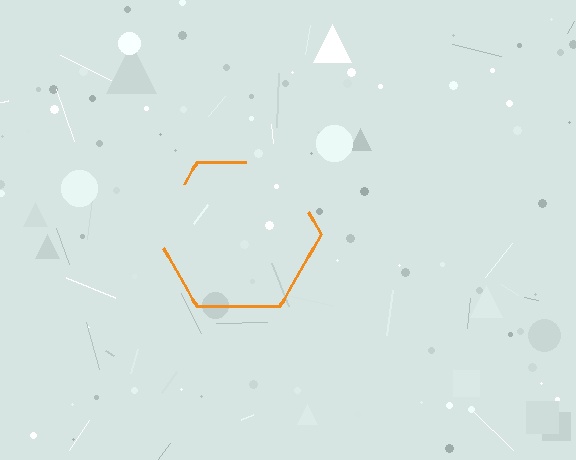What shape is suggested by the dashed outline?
The dashed outline suggests a hexagon.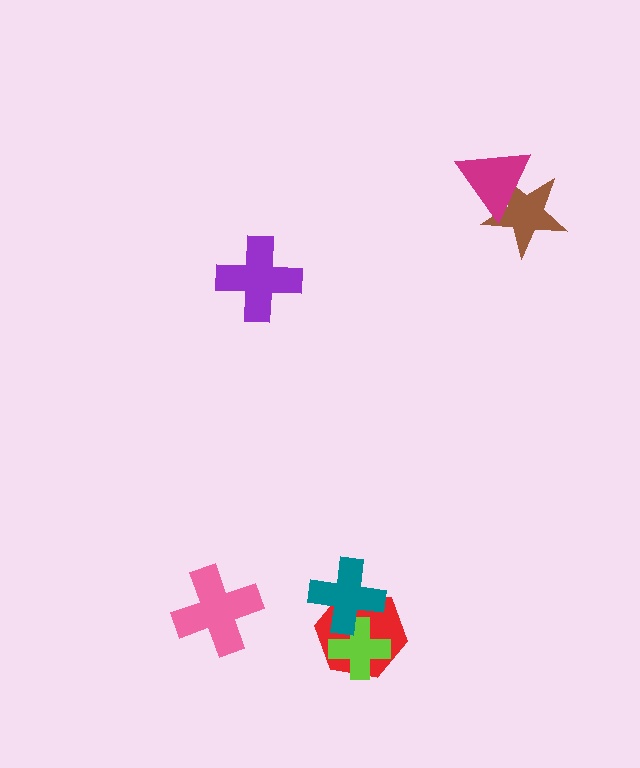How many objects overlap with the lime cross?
2 objects overlap with the lime cross.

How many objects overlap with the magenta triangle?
1 object overlaps with the magenta triangle.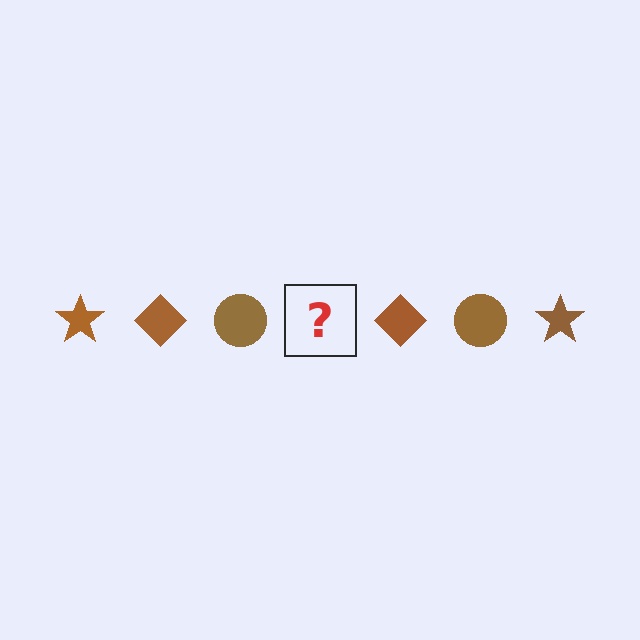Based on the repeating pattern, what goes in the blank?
The blank should be a brown star.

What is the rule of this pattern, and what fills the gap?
The rule is that the pattern cycles through star, diamond, circle shapes in brown. The gap should be filled with a brown star.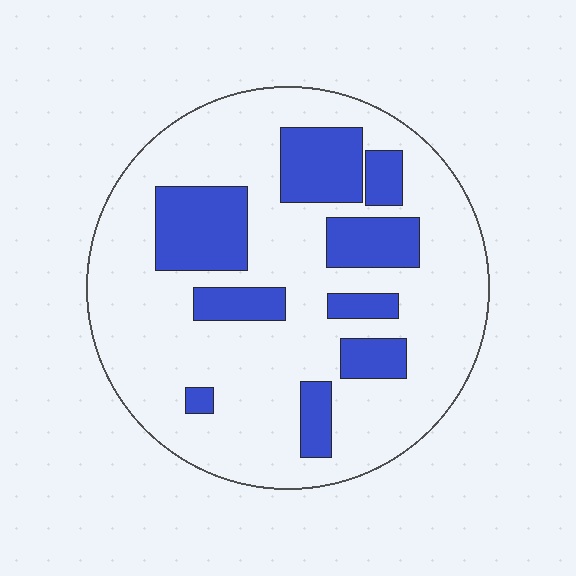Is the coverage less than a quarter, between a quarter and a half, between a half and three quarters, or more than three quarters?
Between a quarter and a half.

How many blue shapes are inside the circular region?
9.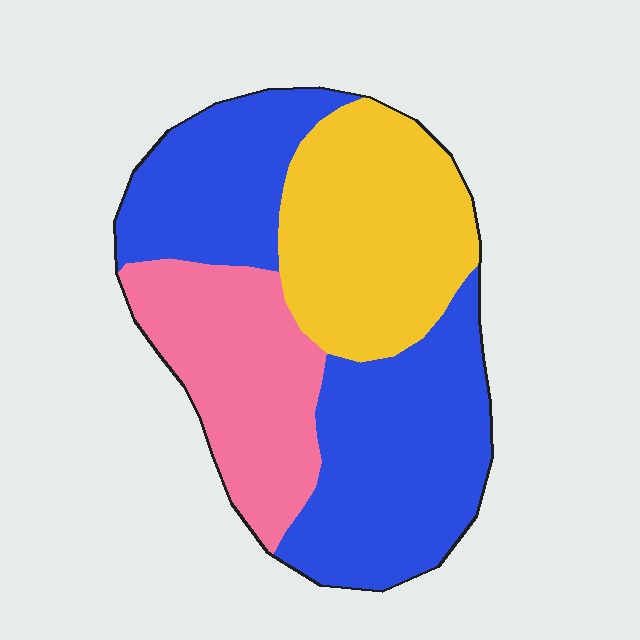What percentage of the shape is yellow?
Yellow covers around 30% of the shape.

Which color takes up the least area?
Pink, at roughly 25%.